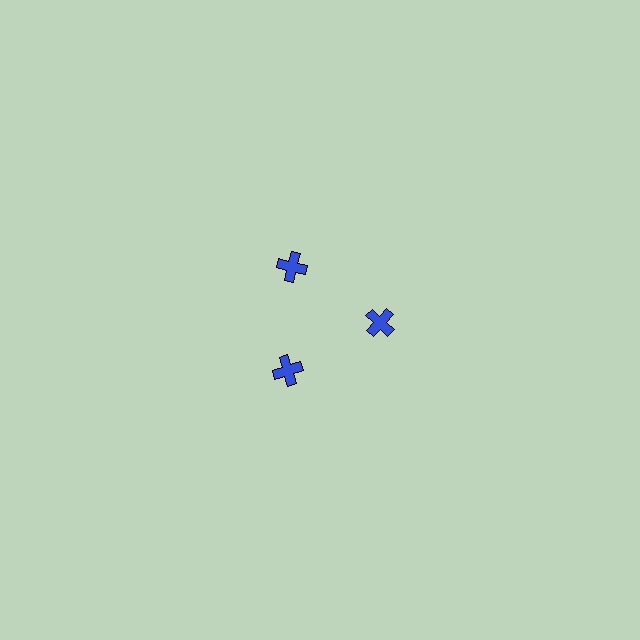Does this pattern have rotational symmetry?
Yes, this pattern has 3-fold rotational symmetry. It looks the same after rotating 120 degrees around the center.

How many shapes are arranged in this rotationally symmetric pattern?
There are 3 shapes, arranged in 3 groups of 1.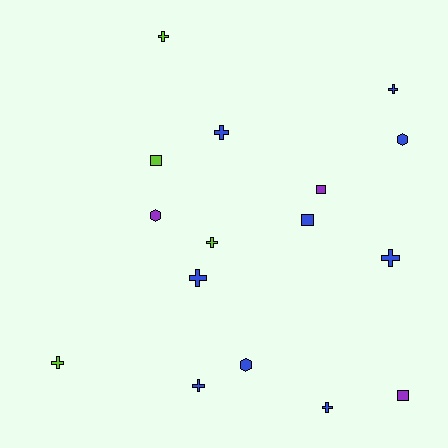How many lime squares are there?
There is 1 lime square.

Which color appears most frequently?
Blue, with 9 objects.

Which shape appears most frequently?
Cross, with 9 objects.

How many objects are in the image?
There are 16 objects.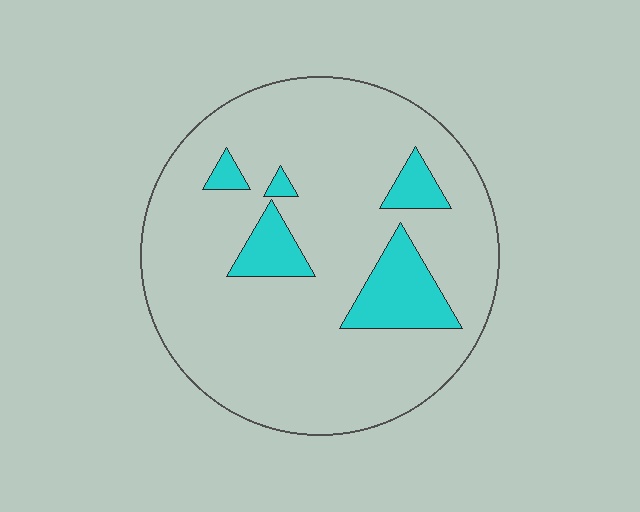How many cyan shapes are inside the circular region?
5.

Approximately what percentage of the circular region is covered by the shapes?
Approximately 15%.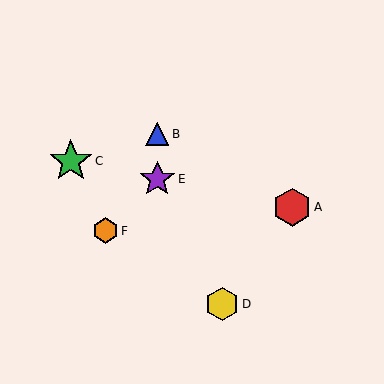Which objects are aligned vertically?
Objects B, E are aligned vertically.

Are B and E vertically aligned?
Yes, both are at x≈157.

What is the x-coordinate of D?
Object D is at x≈222.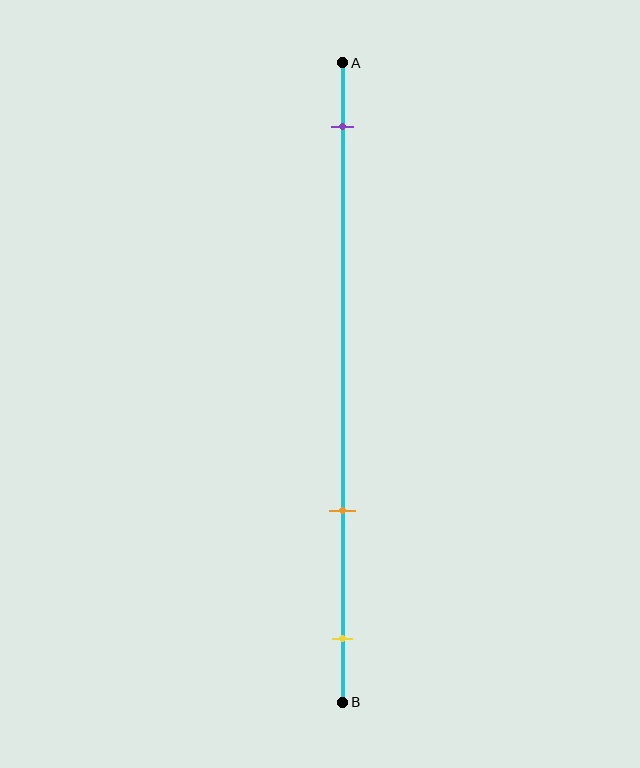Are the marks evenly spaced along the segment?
No, the marks are not evenly spaced.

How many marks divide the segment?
There are 3 marks dividing the segment.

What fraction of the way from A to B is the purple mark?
The purple mark is approximately 10% (0.1) of the way from A to B.